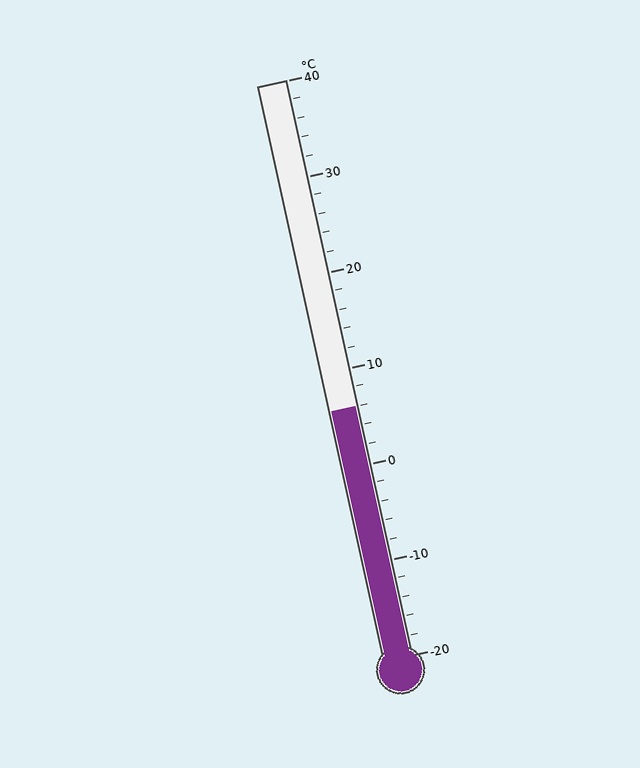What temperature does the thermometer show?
The thermometer shows approximately 6°C.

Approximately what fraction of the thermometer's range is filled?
The thermometer is filled to approximately 45% of its range.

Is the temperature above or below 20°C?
The temperature is below 20°C.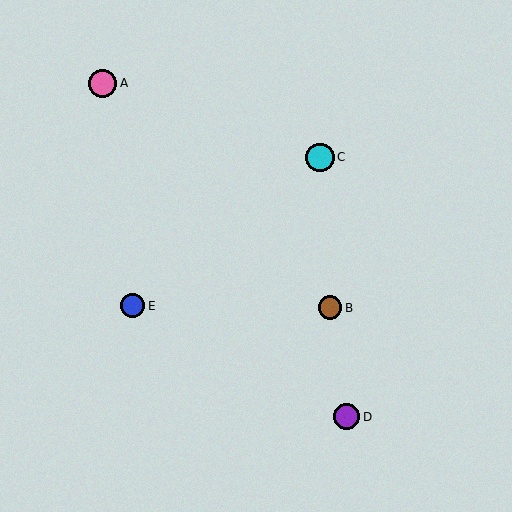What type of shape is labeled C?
Shape C is a cyan circle.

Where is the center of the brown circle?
The center of the brown circle is at (330, 308).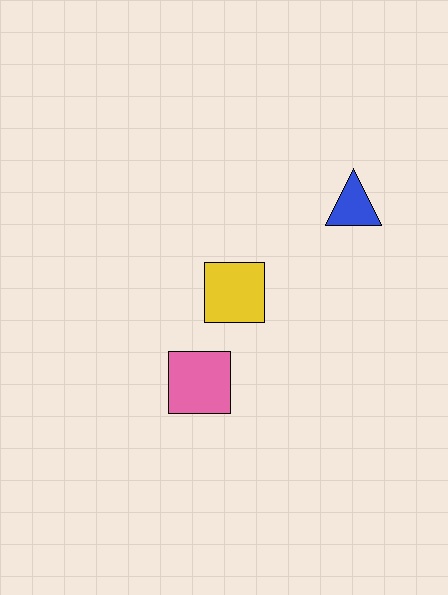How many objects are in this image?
There are 3 objects.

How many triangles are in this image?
There is 1 triangle.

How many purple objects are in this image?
There are no purple objects.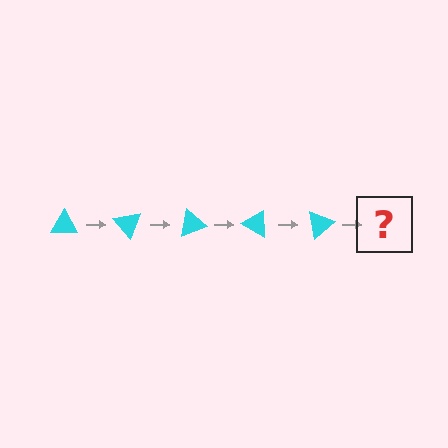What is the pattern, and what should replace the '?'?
The pattern is that the triangle rotates 50 degrees each step. The '?' should be a cyan triangle rotated 250 degrees.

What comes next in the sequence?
The next element should be a cyan triangle rotated 250 degrees.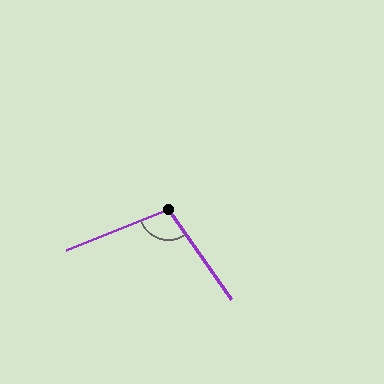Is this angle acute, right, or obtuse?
It is obtuse.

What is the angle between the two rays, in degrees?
Approximately 103 degrees.